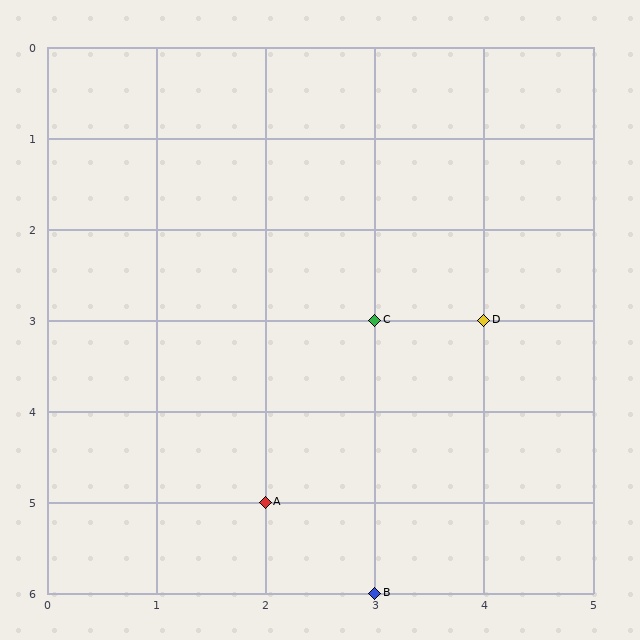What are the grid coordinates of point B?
Point B is at grid coordinates (3, 6).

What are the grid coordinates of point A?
Point A is at grid coordinates (2, 5).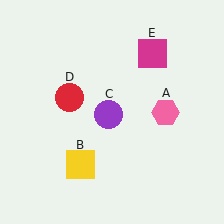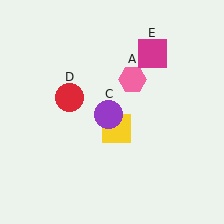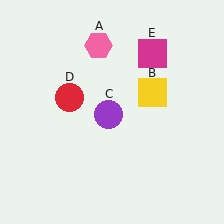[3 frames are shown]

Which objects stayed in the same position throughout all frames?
Purple circle (object C) and red circle (object D) and magenta square (object E) remained stationary.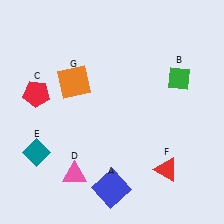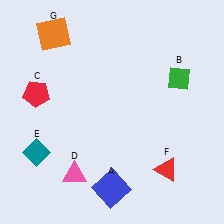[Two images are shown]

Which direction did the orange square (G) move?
The orange square (G) moved up.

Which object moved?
The orange square (G) moved up.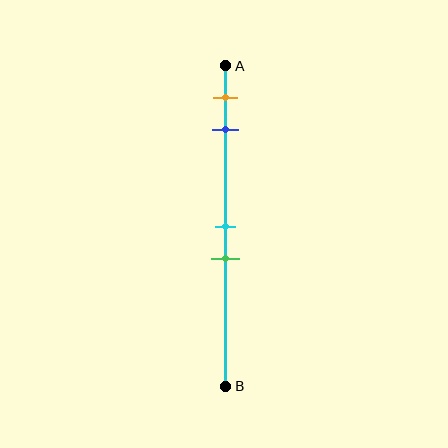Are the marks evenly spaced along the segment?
No, the marks are not evenly spaced.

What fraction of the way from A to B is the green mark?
The green mark is approximately 60% (0.6) of the way from A to B.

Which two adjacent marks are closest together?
The cyan and green marks are the closest adjacent pair.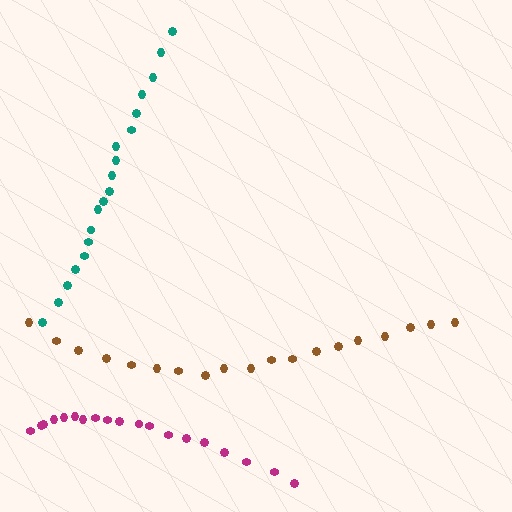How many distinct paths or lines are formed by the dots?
There are 3 distinct paths.